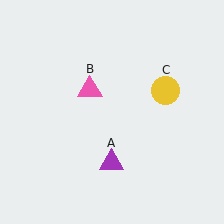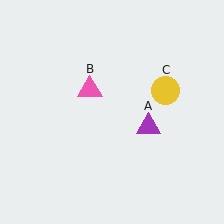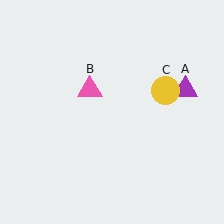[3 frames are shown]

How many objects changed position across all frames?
1 object changed position: purple triangle (object A).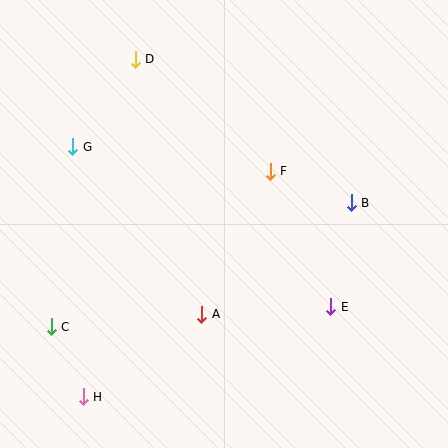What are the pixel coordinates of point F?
Point F is at (270, 171).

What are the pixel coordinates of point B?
Point B is at (351, 203).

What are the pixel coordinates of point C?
Point C is at (51, 327).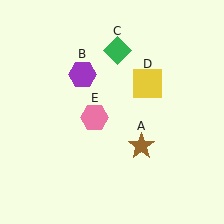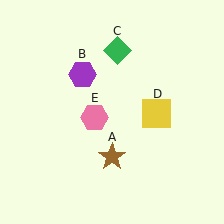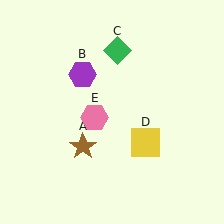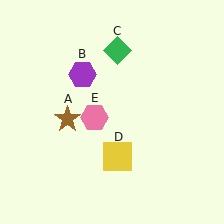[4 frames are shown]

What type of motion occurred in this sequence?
The brown star (object A), yellow square (object D) rotated clockwise around the center of the scene.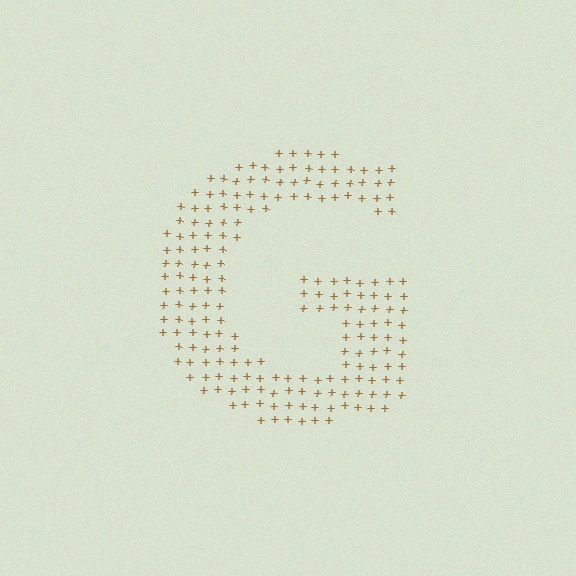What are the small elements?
The small elements are plus signs.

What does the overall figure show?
The overall figure shows the letter G.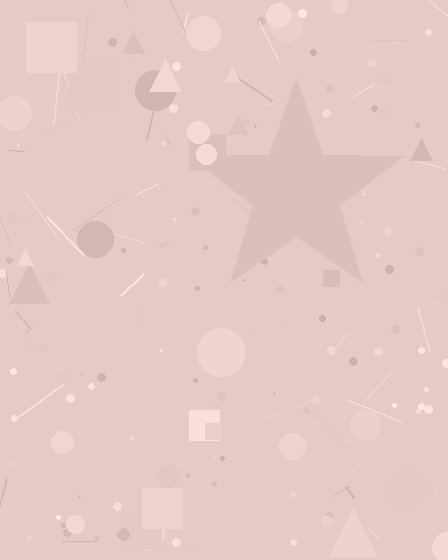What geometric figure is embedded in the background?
A star is embedded in the background.